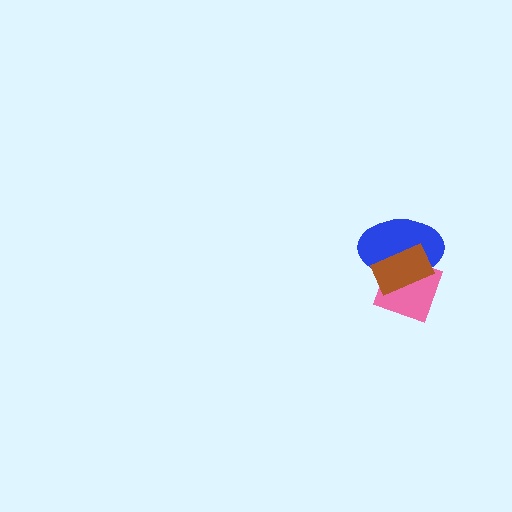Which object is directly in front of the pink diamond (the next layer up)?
The blue ellipse is directly in front of the pink diamond.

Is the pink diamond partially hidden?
Yes, it is partially covered by another shape.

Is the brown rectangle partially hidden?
No, no other shape covers it.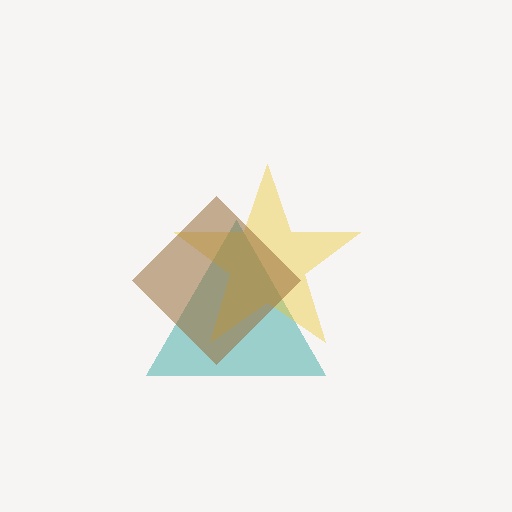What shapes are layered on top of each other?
The layered shapes are: a teal triangle, a yellow star, a brown diamond.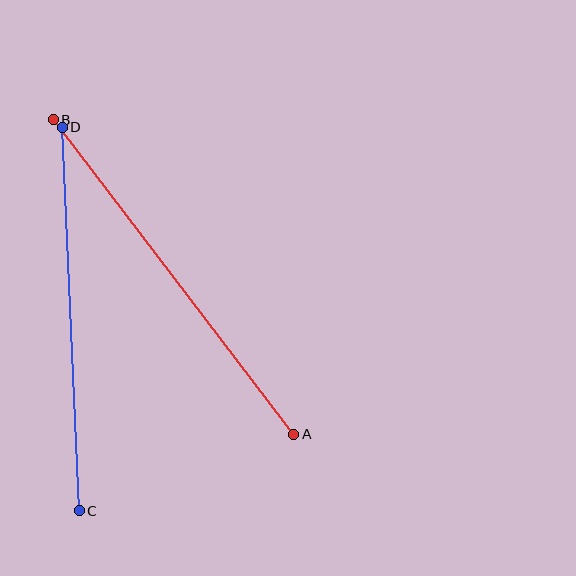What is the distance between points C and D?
The distance is approximately 384 pixels.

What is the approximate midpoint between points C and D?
The midpoint is at approximately (71, 319) pixels.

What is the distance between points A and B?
The distance is approximately 396 pixels.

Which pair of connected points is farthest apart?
Points A and B are farthest apart.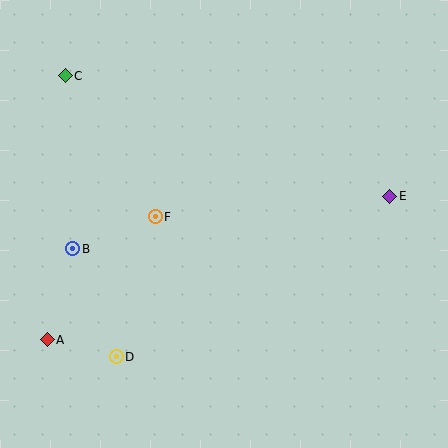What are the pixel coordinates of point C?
Point C is at (65, 76).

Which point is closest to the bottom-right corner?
Point E is closest to the bottom-right corner.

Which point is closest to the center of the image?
Point F at (155, 217) is closest to the center.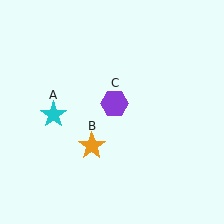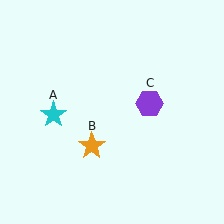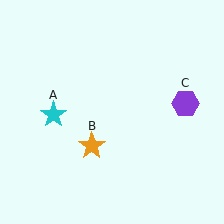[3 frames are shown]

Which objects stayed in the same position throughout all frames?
Cyan star (object A) and orange star (object B) remained stationary.